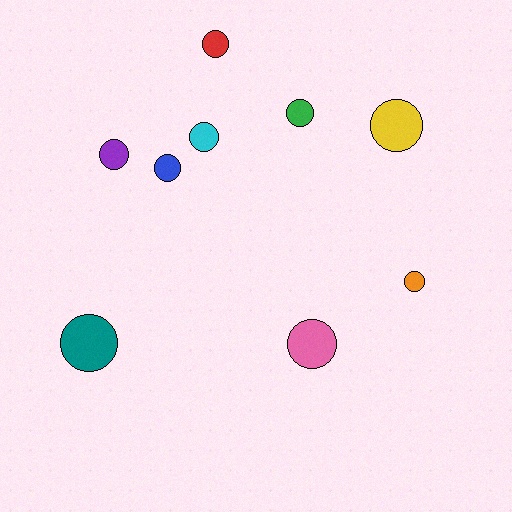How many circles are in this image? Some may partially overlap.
There are 9 circles.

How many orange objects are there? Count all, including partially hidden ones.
There is 1 orange object.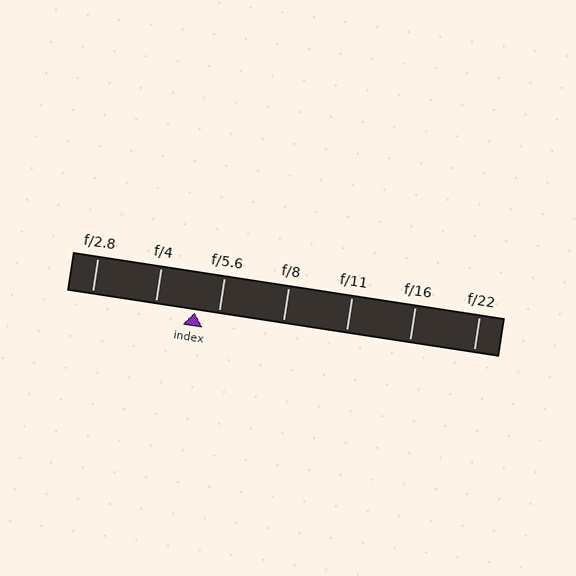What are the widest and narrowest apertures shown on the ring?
The widest aperture shown is f/2.8 and the narrowest is f/22.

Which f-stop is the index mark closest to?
The index mark is closest to f/5.6.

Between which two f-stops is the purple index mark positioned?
The index mark is between f/4 and f/5.6.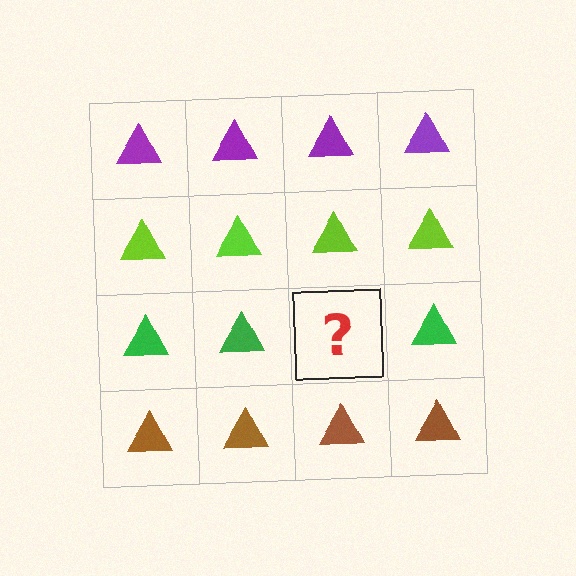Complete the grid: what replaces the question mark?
The question mark should be replaced with a green triangle.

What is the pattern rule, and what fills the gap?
The rule is that each row has a consistent color. The gap should be filled with a green triangle.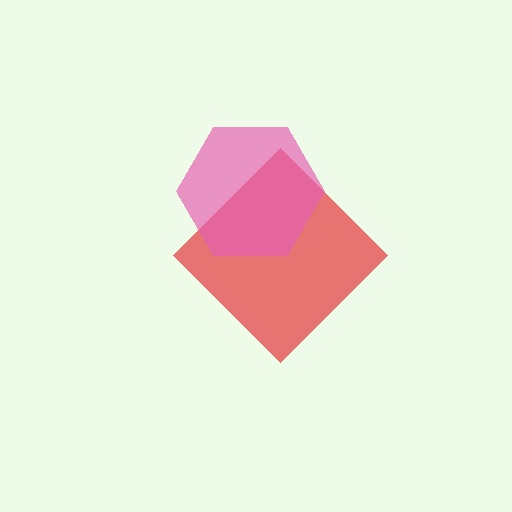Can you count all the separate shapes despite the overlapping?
Yes, there are 2 separate shapes.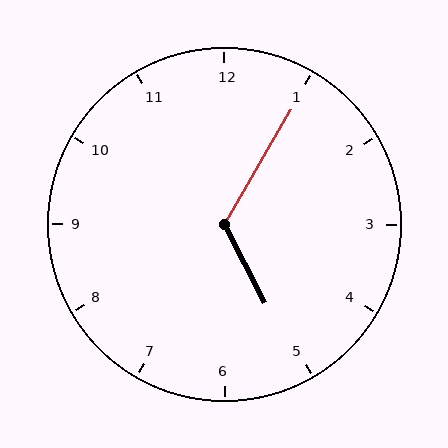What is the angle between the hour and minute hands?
Approximately 122 degrees.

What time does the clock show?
5:05.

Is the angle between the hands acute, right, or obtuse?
It is obtuse.